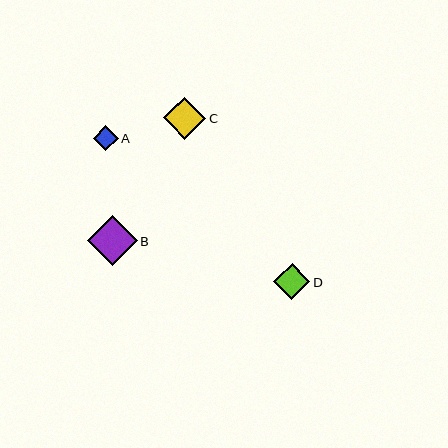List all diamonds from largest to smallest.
From largest to smallest: B, C, D, A.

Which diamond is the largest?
Diamond B is the largest with a size of approximately 50 pixels.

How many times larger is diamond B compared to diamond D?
Diamond B is approximately 1.4 times the size of diamond D.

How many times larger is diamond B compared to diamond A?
Diamond B is approximately 2.0 times the size of diamond A.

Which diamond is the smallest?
Diamond A is the smallest with a size of approximately 25 pixels.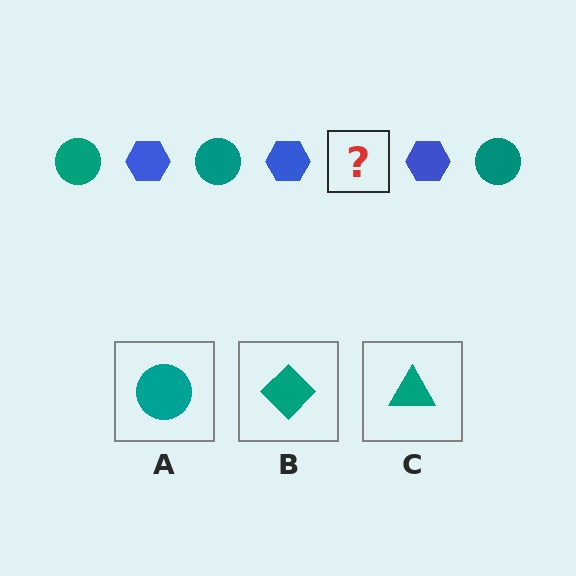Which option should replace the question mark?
Option A.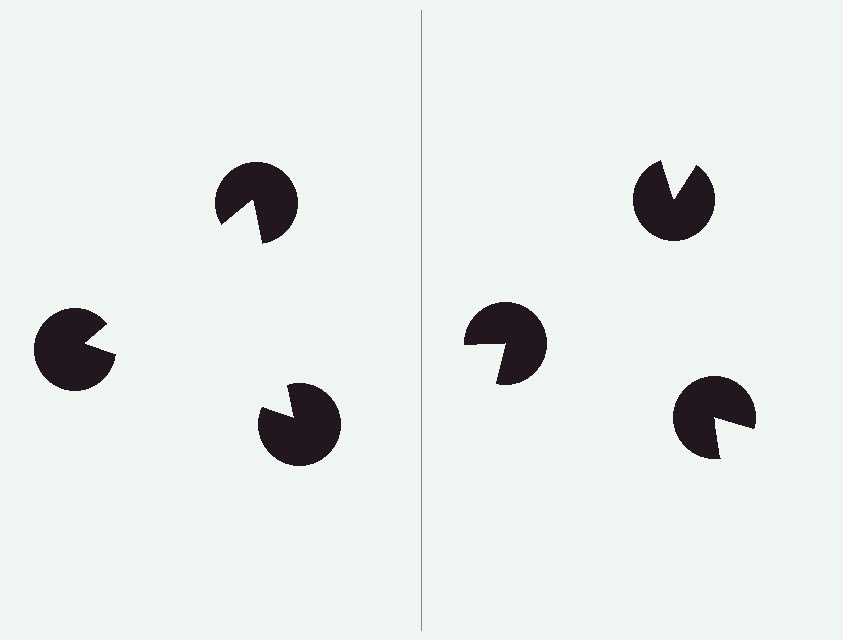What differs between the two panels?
The pac-man discs are positioned identically on both sides; only the wedge orientations differ. On the left they align to a triangle; on the right they are misaligned.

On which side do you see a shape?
An illusory triangle appears on the left side. On the right side the wedge cuts are rotated, so no coherent shape forms.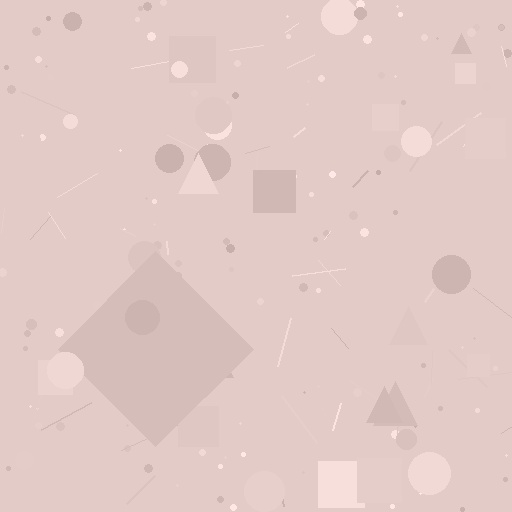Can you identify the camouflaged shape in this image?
The camouflaged shape is a diamond.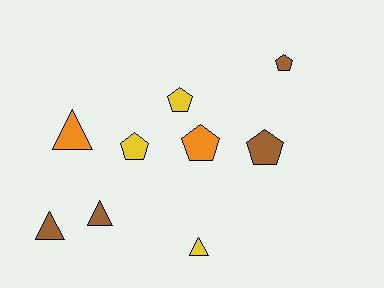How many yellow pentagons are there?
There are 2 yellow pentagons.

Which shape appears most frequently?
Pentagon, with 5 objects.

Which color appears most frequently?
Brown, with 4 objects.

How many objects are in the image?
There are 9 objects.